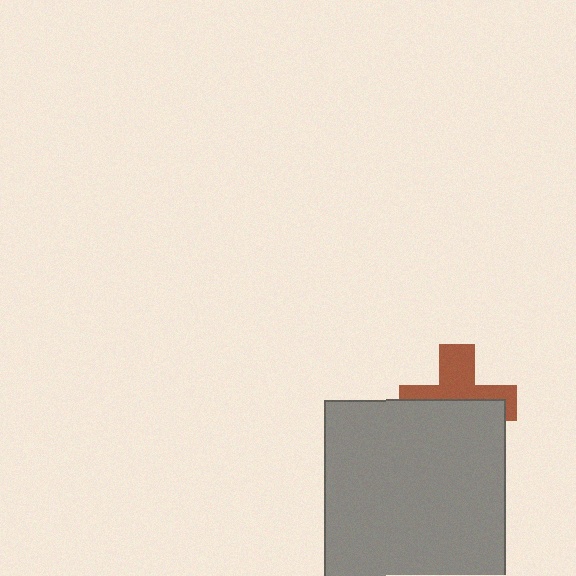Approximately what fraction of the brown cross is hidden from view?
Roughly 54% of the brown cross is hidden behind the gray square.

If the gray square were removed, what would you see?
You would see the complete brown cross.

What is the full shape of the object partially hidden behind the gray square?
The partially hidden object is a brown cross.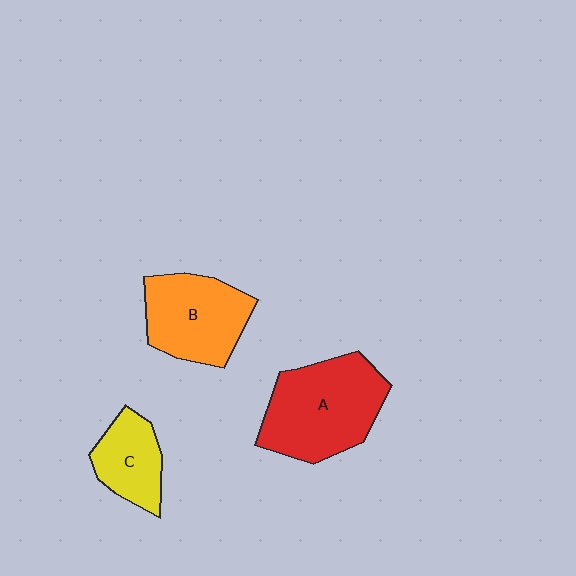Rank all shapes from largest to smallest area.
From largest to smallest: A (red), B (orange), C (yellow).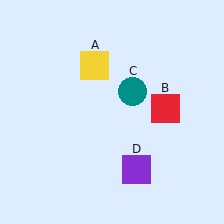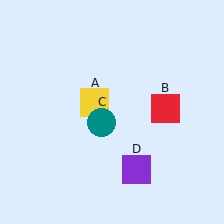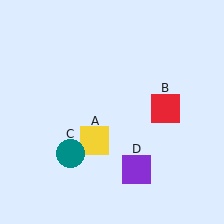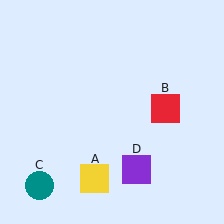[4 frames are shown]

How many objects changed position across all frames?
2 objects changed position: yellow square (object A), teal circle (object C).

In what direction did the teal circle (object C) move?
The teal circle (object C) moved down and to the left.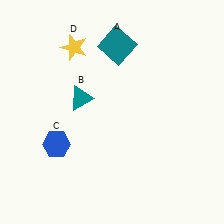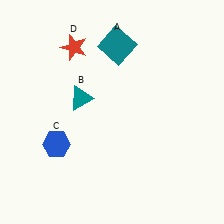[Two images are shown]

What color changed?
The star (D) changed from yellow in Image 1 to red in Image 2.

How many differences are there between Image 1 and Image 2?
There is 1 difference between the two images.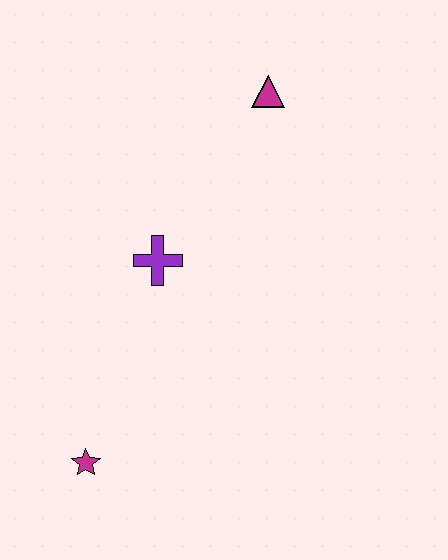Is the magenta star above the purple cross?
No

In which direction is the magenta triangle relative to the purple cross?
The magenta triangle is above the purple cross.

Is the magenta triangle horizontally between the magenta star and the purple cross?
No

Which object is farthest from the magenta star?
The magenta triangle is farthest from the magenta star.